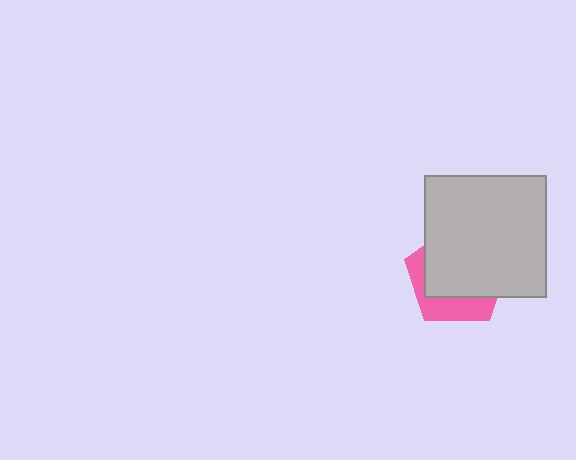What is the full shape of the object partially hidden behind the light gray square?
The partially hidden object is a pink pentagon.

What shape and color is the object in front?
The object in front is a light gray square.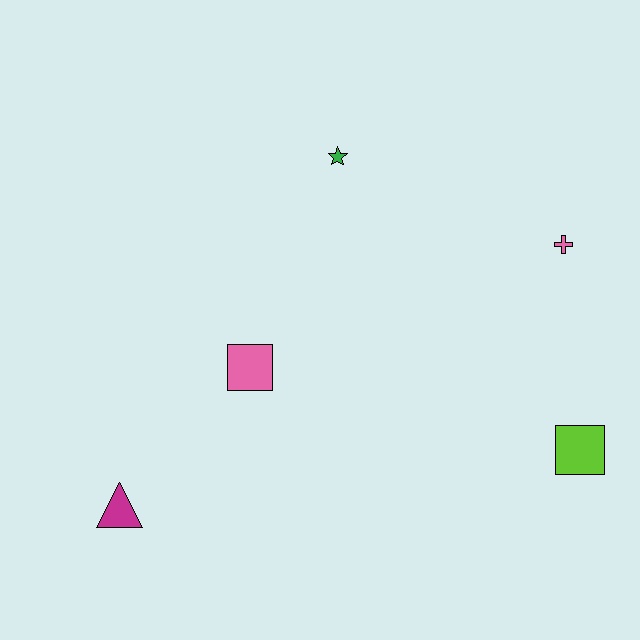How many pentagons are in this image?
There are no pentagons.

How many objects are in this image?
There are 5 objects.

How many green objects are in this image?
There is 1 green object.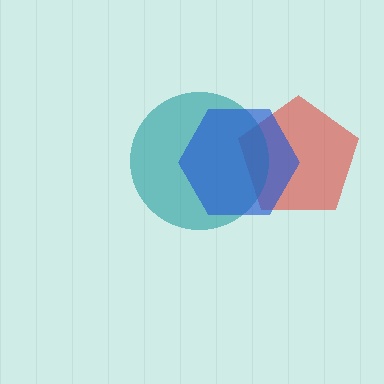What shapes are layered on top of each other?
The layered shapes are: a red pentagon, a teal circle, a blue hexagon.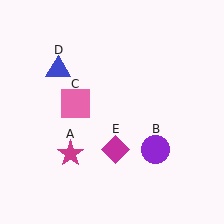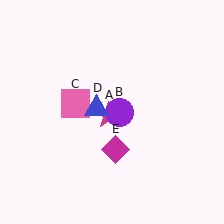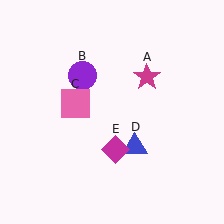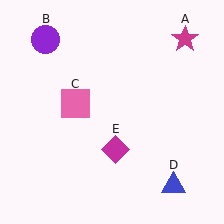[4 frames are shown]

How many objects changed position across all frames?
3 objects changed position: magenta star (object A), purple circle (object B), blue triangle (object D).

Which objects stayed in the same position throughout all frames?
Pink square (object C) and magenta diamond (object E) remained stationary.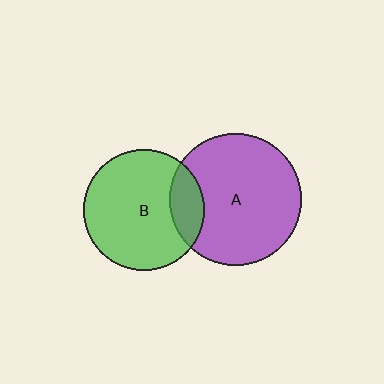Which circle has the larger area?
Circle A (purple).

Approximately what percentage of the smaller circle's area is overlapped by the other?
Approximately 20%.